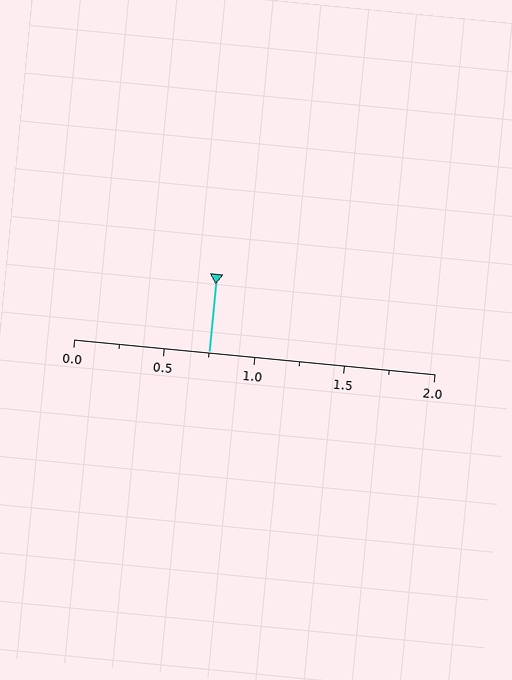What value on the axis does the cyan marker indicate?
The marker indicates approximately 0.75.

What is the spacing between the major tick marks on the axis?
The major ticks are spaced 0.5 apart.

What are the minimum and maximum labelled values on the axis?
The axis runs from 0.0 to 2.0.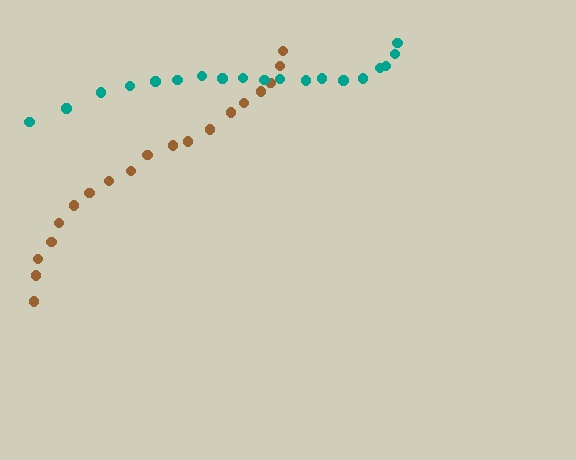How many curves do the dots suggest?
There are 2 distinct paths.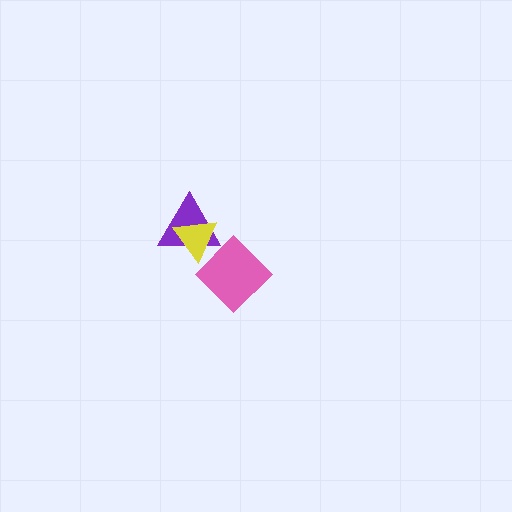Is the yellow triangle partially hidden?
Yes, it is partially covered by another shape.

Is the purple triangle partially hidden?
Yes, it is partially covered by another shape.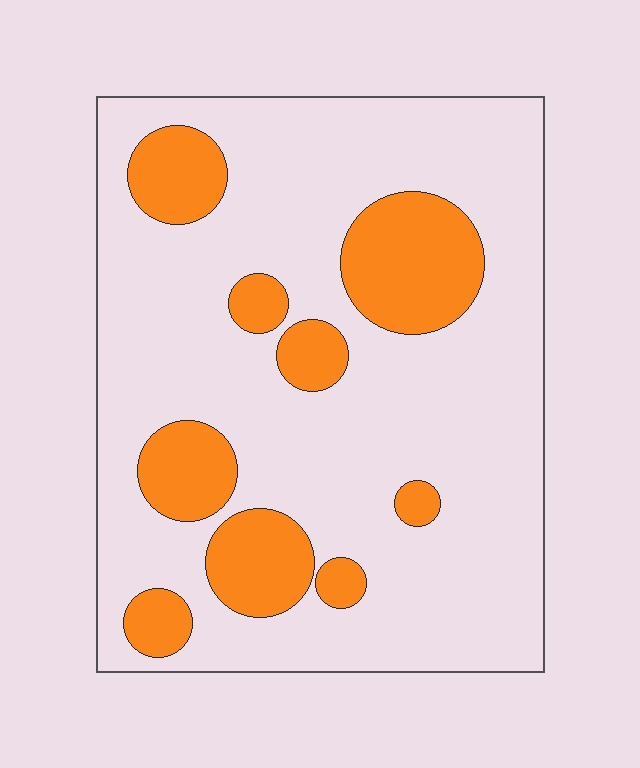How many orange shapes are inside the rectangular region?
9.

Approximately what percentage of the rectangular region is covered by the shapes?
Approximately 20%.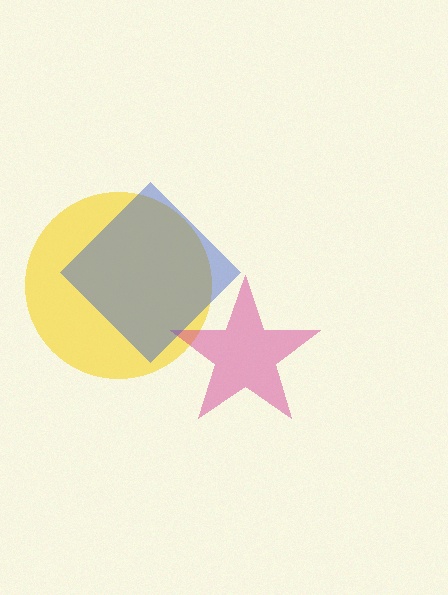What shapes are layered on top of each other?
The layered shapes are: a yellow circle, a magenta star, a blue diamond.